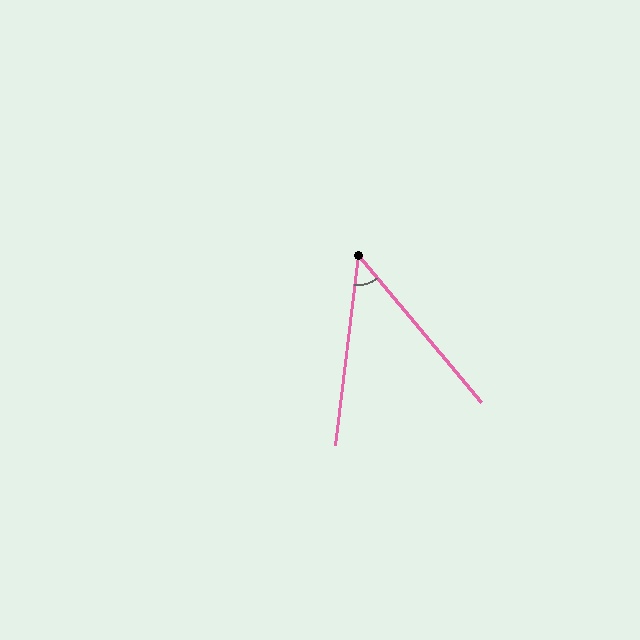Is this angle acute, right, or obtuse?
It is acute.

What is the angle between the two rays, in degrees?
Approximately 47 degrees.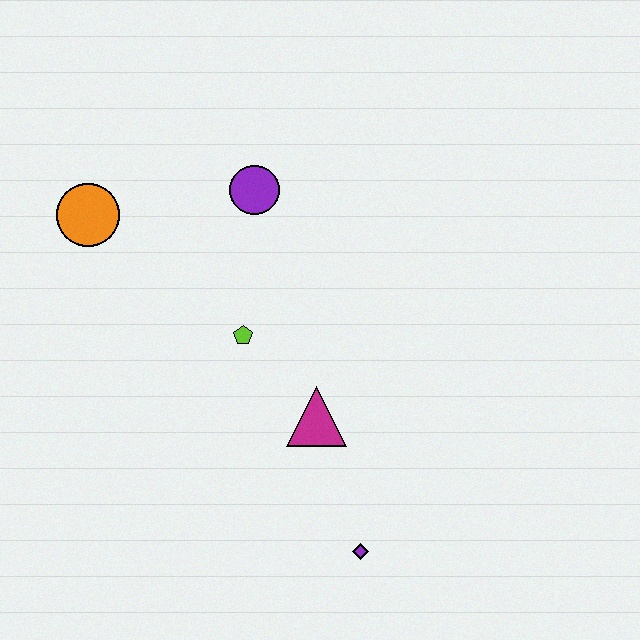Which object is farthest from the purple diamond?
The orange circle is farthest from the purple diamond.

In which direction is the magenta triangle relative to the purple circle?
The magenta triangle is below the purple circle.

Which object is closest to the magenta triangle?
The lime pentagon is closest to the magenta triangle.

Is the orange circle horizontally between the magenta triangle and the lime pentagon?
No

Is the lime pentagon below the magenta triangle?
No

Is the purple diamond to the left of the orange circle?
No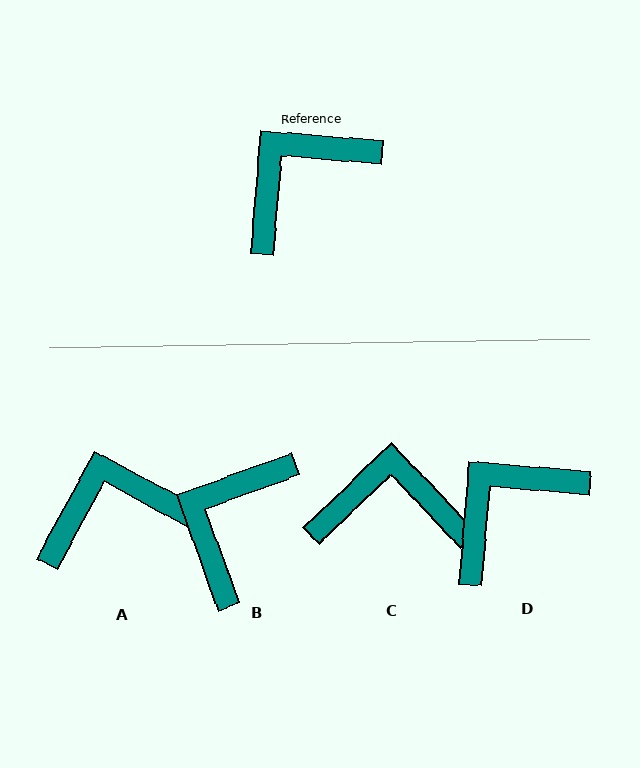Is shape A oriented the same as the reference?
No, it is off by about 24 degrees.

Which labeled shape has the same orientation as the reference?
D.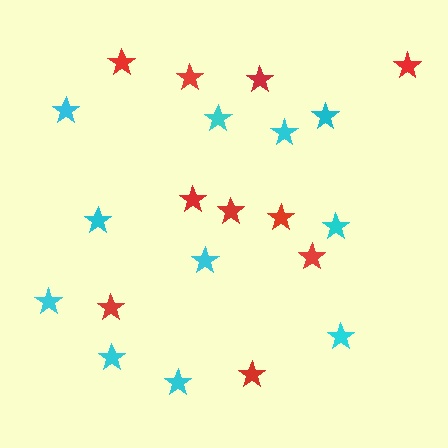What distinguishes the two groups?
There are 2 groups: one group of cyan stars (11) and one group of red stars (10).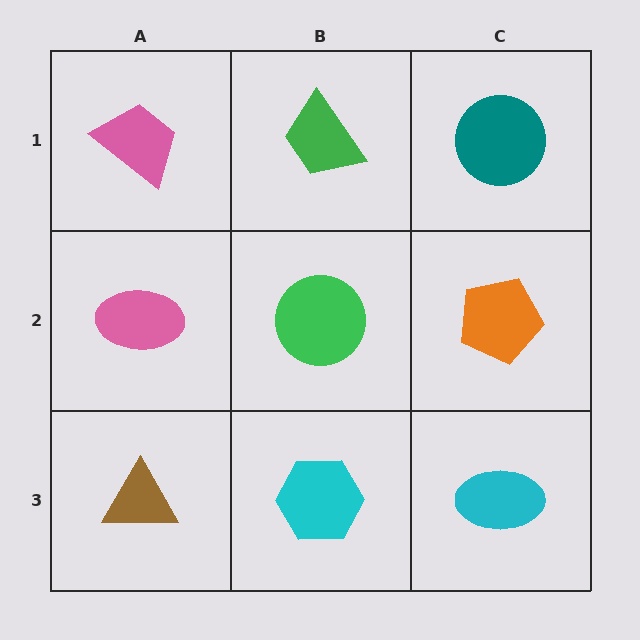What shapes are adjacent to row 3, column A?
A pink ellipse (row 2, column A), a cyan hexagon (row 3, column B).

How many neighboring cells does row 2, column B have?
4.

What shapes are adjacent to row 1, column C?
An orange pentagon (row 2, column C), a green trapezoid (row 1, column B).